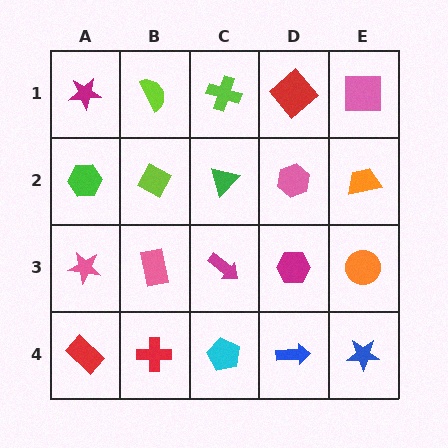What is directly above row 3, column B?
A lime diamond.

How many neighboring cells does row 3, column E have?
3.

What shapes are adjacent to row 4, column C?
A magenta arrow (row 3, column C), a red cross (row 4, column B), a blue arrow (row 4, column D).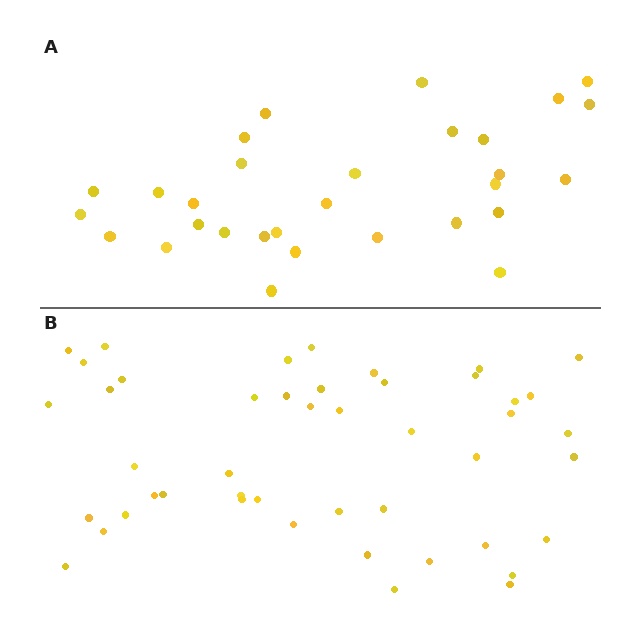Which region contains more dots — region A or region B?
Region B (the bottom region) has more dots.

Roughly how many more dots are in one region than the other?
Region B has approximately 15 more dots than region A.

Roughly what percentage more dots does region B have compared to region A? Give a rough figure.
About 55% more.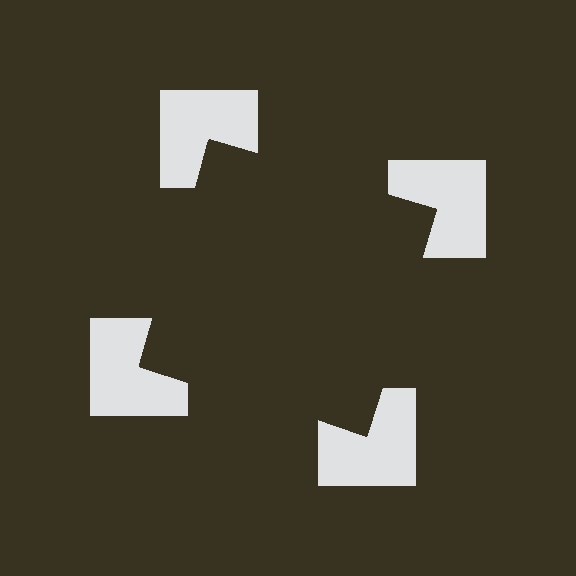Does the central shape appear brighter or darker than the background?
It typically appears slightly darker than the background, even though no actual brightness change is drawn.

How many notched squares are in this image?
There are 4 — one at each vertex of the illusory square.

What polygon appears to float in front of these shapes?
An illusory square — its edges are inferred from the aligned wedge cuts in the notched squares, not physically drawn.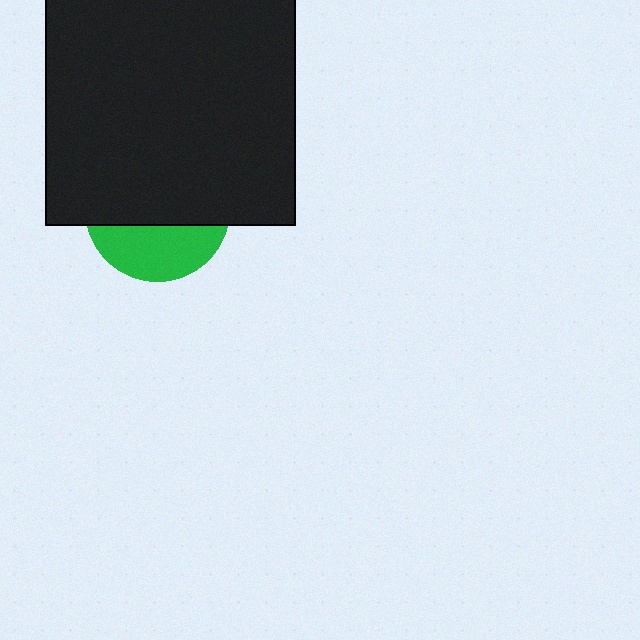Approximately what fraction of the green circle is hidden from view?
Roughly 64% of the green circle is hidden behind the black square.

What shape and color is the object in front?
The object in front is a black square.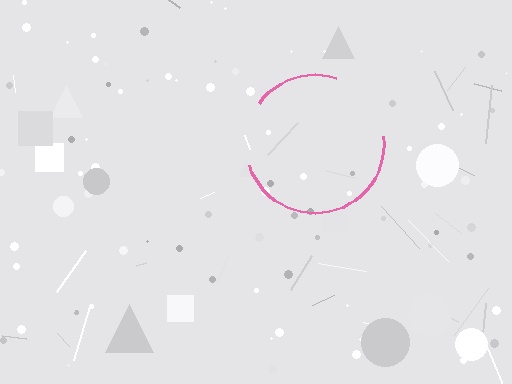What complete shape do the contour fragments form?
The contour fragments form a circle.